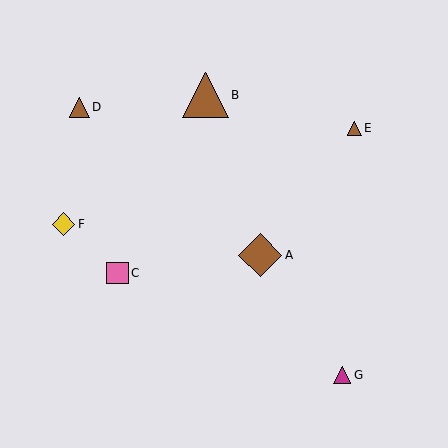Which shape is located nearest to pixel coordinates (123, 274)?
The pink square (labeled C) at (117, 273) is nearest to that location.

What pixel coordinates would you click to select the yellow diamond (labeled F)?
Click at (63, 224) to select the yellow diamond F.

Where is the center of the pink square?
The center of the pink square is at (117, 273).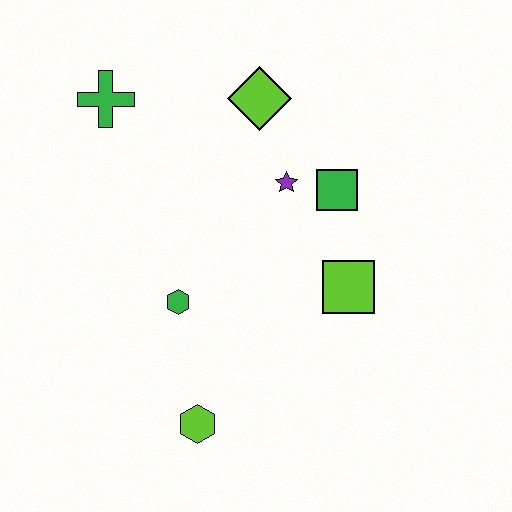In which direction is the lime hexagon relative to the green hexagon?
The lime hexagon is below the green hexagon.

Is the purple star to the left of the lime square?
Yes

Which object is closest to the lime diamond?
The purple star is closest to the lime diamond.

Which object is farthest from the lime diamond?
The lime hexagon is farthest from the lime diamond.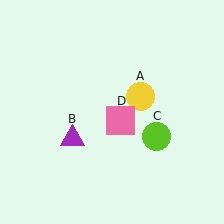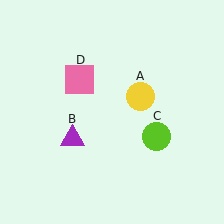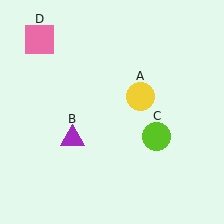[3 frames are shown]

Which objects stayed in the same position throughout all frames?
Yellow circle (object A) and purple triangle (object B) and lime circle (object C) remained stationary.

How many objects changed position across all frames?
1 object changed position: pink square (object D).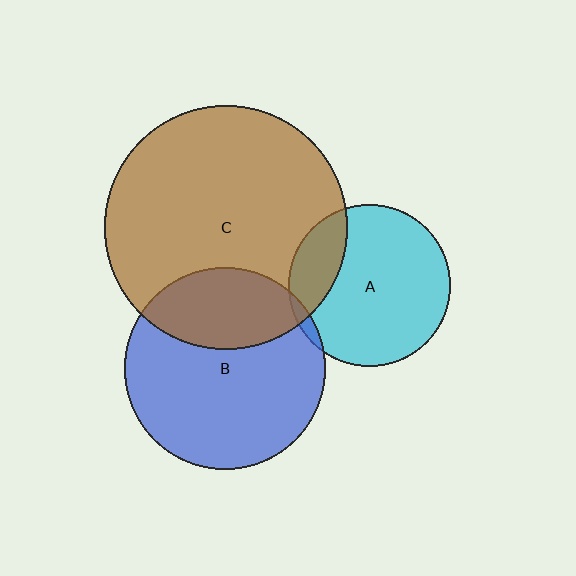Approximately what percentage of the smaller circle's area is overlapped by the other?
Approximately 30%.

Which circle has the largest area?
Circle C (brown).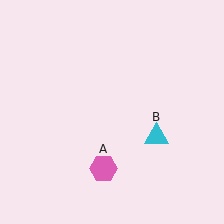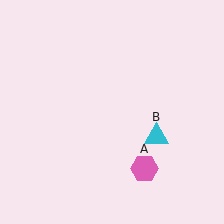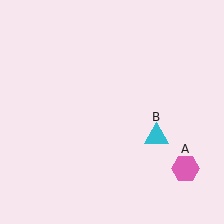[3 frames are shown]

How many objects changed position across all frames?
1 object changed position: pink hexagon (object A).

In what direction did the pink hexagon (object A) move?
The pink hexagon (object A) moved right.